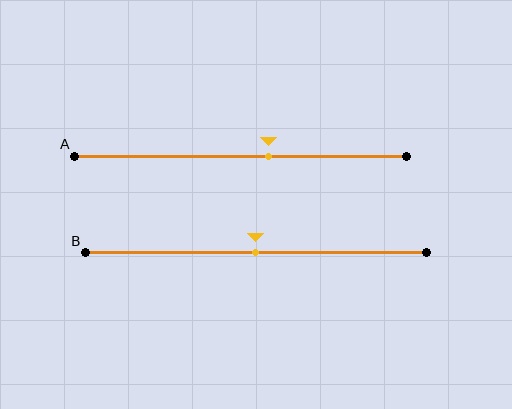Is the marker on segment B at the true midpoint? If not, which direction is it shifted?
Yes, the marker on segment B is at the true midpoint.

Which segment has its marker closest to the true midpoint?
Segment B has its marker closest to the true midpoint.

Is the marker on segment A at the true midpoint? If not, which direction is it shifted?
No, the marker on segment A is shifted to the right by about 8% of the segment length.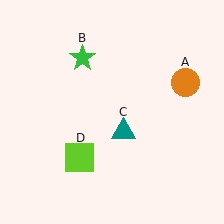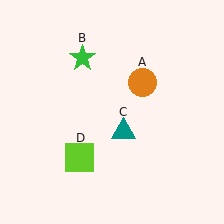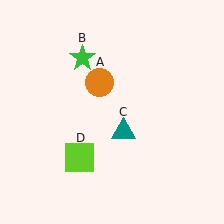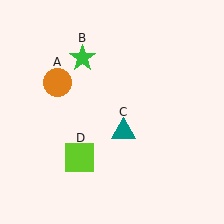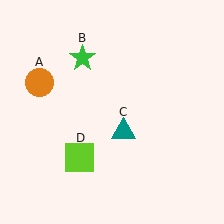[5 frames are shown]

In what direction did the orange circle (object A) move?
The orange circle (object A) moved left.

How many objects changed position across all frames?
1 object changed position: orange circle (object A).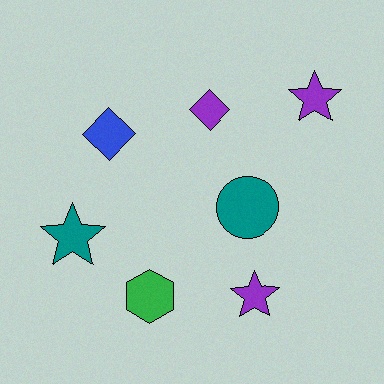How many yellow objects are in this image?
There are no yellow objects.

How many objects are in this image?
There are 7 objects.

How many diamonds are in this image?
There are 2 diamonds.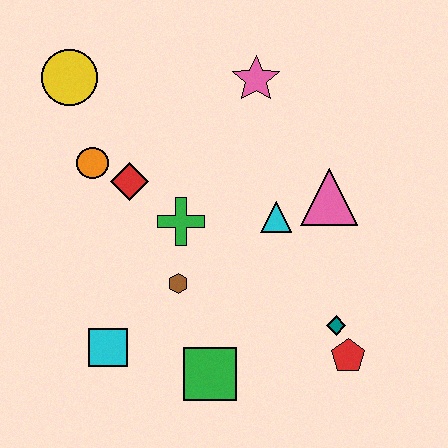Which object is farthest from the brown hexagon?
The yellow circle is farthest from the brown hexagon.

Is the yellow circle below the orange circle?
No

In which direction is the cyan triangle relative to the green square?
The cyan triangle is above the green square.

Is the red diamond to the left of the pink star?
Yes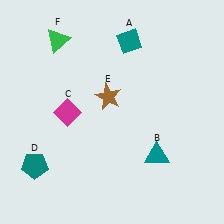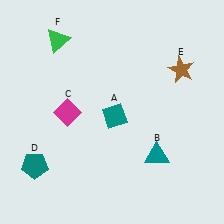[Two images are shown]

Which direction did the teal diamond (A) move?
The teal diamond (A) moved down.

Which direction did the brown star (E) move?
The brown star (E) moved right.